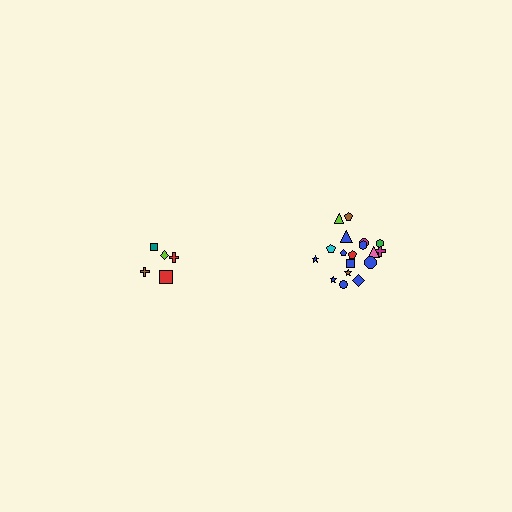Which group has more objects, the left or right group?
The right group.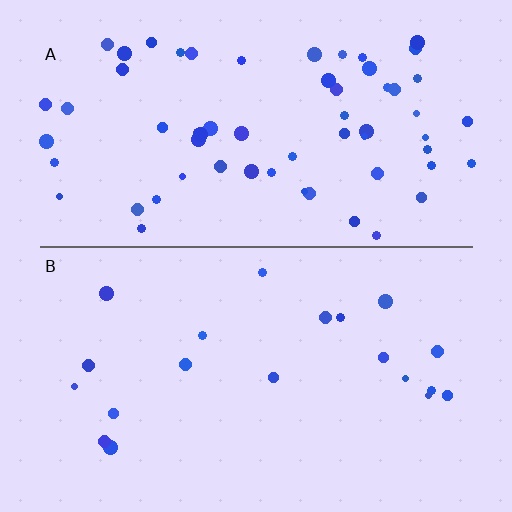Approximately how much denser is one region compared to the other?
Approximately 3.0× — region A over region B.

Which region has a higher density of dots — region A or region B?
A (the top).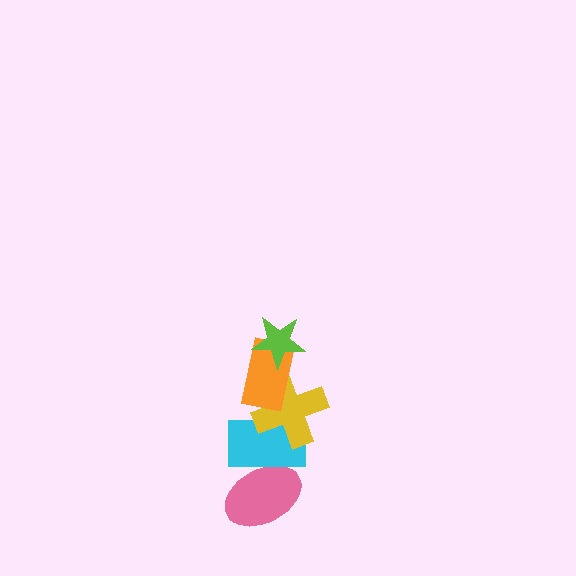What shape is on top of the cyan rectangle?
The yellow cross is on top of the cyan rectangle.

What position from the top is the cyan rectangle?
The cyan rectangle is 4th from the top.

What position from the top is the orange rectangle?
The orange rectangle is 2nd from the top.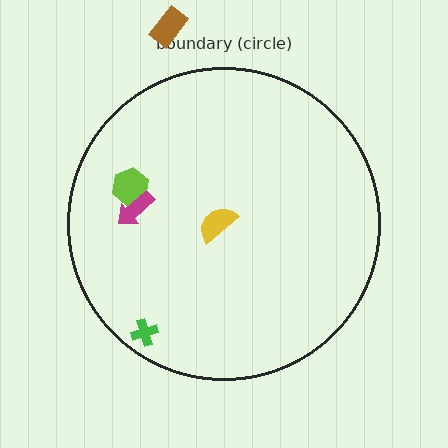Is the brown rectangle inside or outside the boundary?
Outside.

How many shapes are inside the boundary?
4 inside, 1 outside.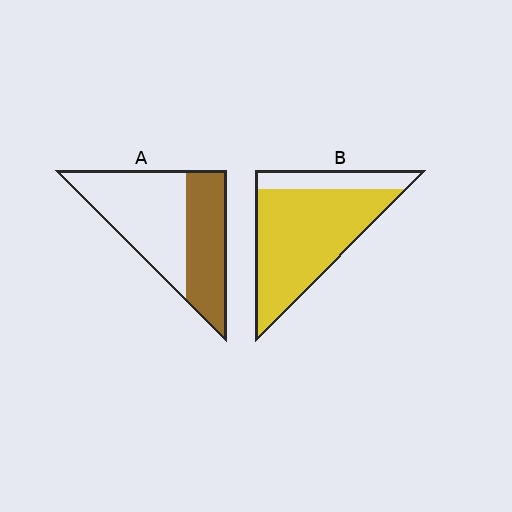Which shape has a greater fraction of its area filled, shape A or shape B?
Shape B.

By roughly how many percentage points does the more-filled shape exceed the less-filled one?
By roughly 35 percentage points (B over A).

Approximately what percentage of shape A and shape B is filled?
A is approximately 40% and B is approximately 80%.